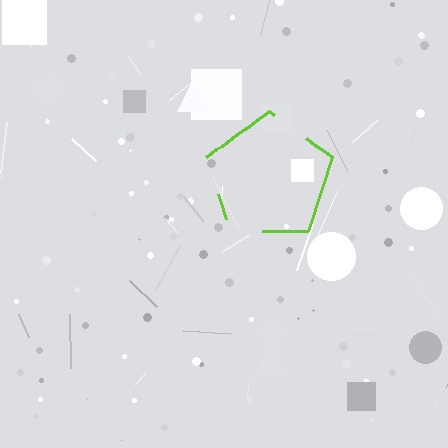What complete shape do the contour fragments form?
The contour fragments form a pentagon.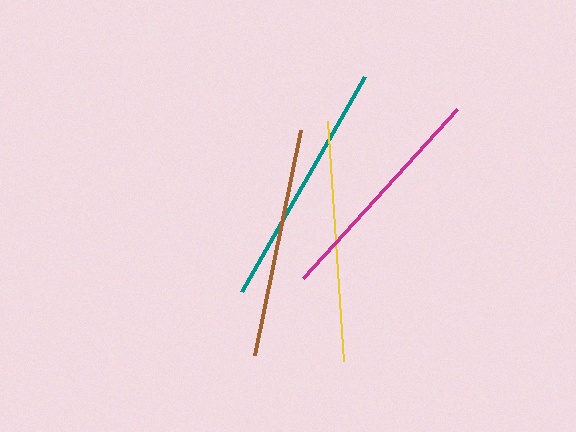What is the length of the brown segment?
The brown segment is approximately 229 pixels long.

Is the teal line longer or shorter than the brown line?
The teal line is longer than the brown line.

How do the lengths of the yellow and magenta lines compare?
The yellow and magenta lines are approximately the same length.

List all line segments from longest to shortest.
From longest to shortest: teal, yellow, brown, magenta.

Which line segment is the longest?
The teal line is the longest at approximately 247 pixels.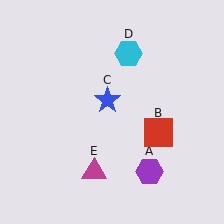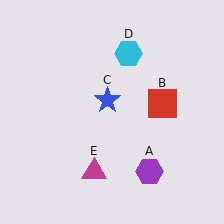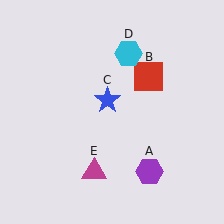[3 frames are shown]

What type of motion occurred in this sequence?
The red square (object B) rotated counterclockwise around the center of the scene.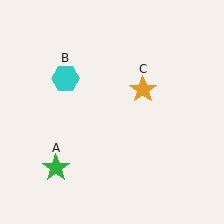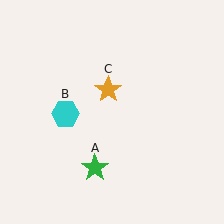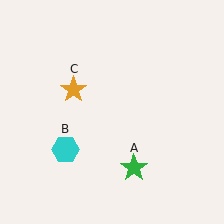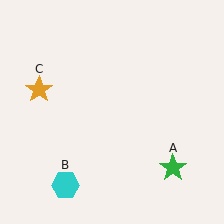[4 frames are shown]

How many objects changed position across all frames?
3 objects changed position: green star (object A), cyan hexagon (object B), orange star (object C).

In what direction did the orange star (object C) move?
The orange star (object C) moved left.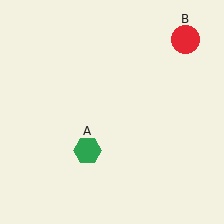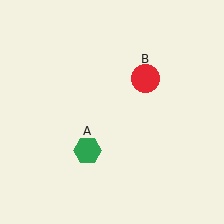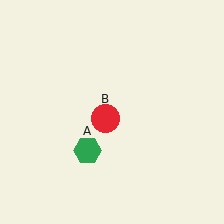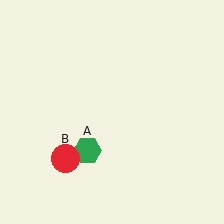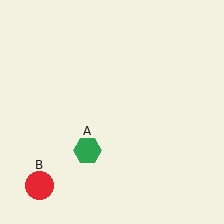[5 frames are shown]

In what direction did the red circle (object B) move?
The red circle (object B) moved down and to the left.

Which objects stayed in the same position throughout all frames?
Green hexagon (object A) remained stationary.